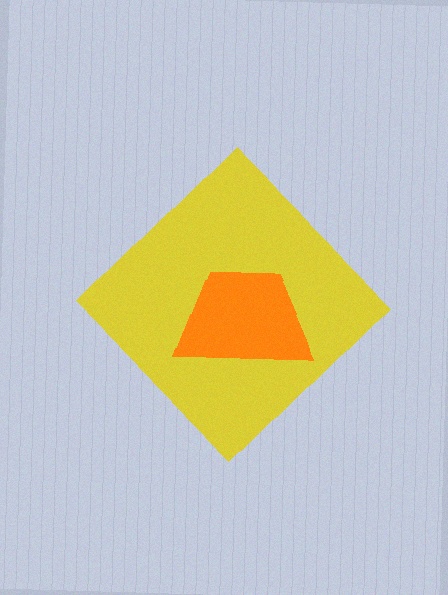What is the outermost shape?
The yellow diamond.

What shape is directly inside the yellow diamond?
The orange trapezoid.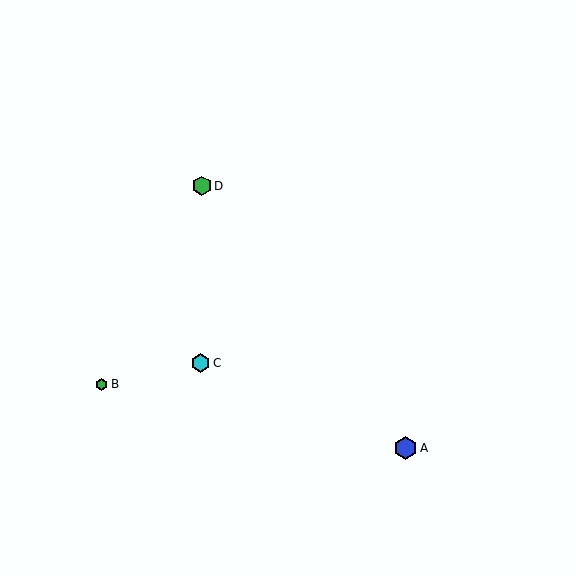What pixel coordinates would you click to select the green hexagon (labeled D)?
Click at (202, 186) to select the green hexagon D.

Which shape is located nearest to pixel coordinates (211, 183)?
The green hexagon (labeled D) at (202, 186) is nearest to that location.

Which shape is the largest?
The blue hexagon (labeled A) is the largest.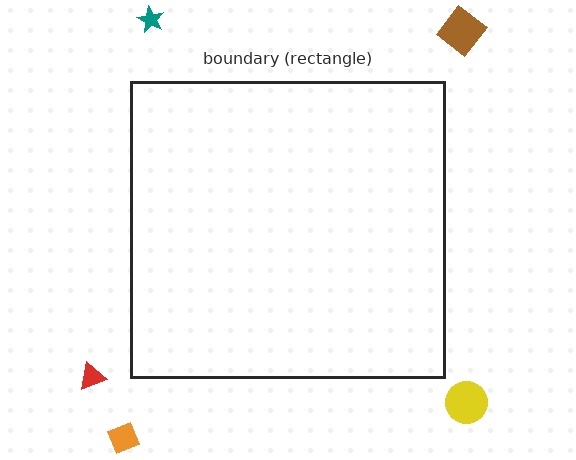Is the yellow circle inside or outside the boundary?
Outside.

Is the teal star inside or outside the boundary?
Outside.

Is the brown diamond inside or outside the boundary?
Outside.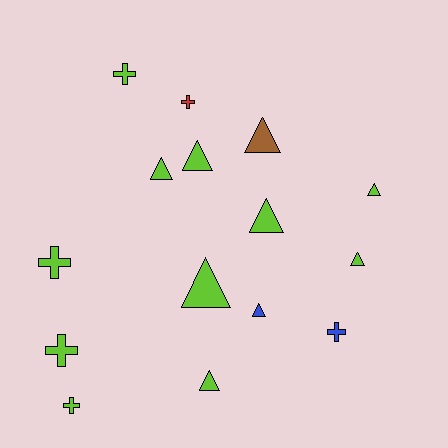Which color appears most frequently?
Lime, with 11 objects.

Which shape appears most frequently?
Triangle, with 9 objects.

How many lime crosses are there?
There are 4 lime crosses.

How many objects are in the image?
There are 15 objects.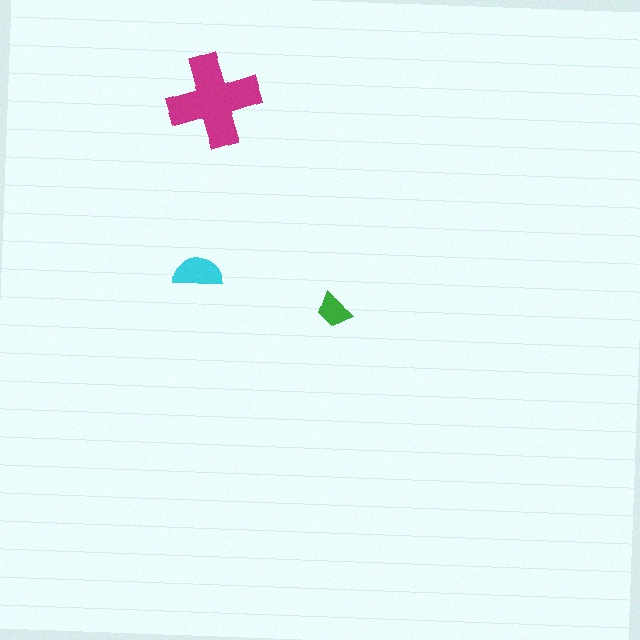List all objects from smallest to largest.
The green trapezoid, the cyan semicircle, the magenta cross.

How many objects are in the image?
There are 3 objects in the image.